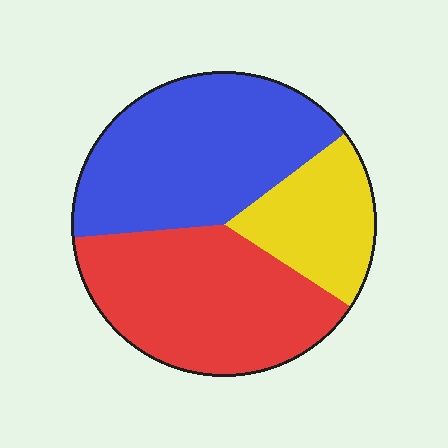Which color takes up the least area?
Yellow, at roughly 20%.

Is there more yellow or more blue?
Blue.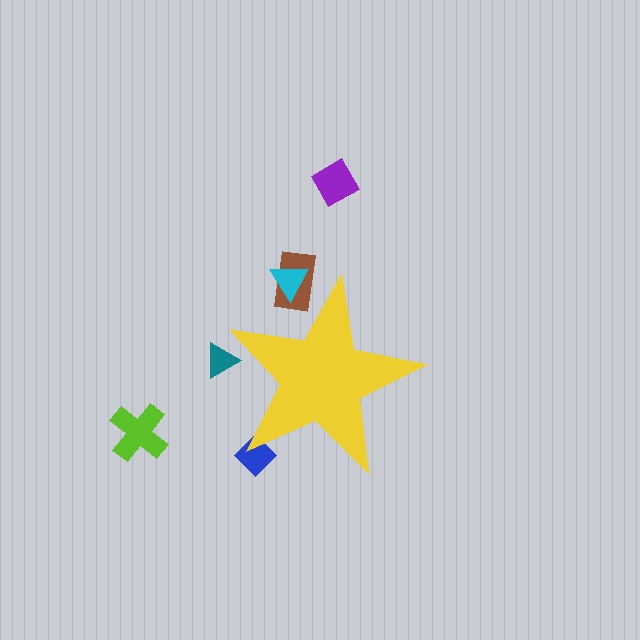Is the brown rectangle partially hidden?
Yes, the brown rectangle is partially hidden behind the yellow star.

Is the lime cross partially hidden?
No, the lime cross is fully visible.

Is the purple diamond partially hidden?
No, the purple diamond is fully visible.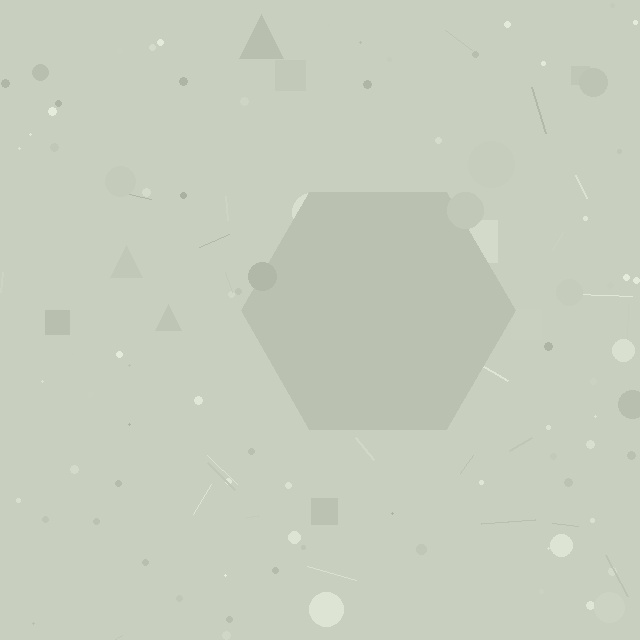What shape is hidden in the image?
A hexagon is hidden in the image.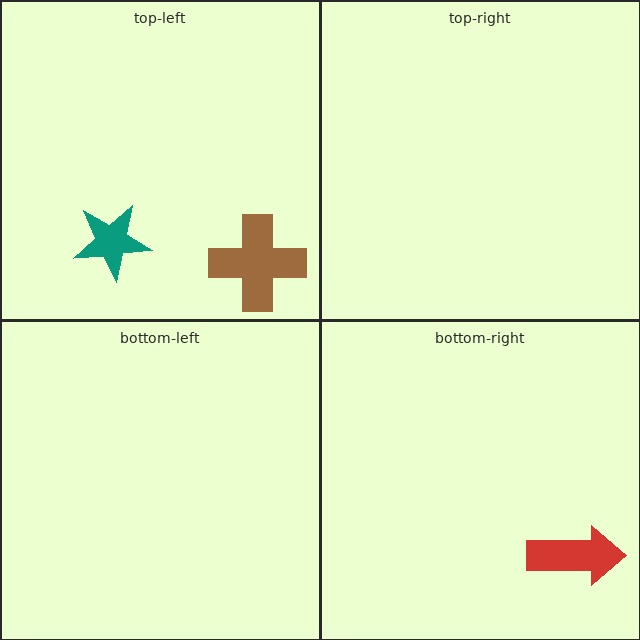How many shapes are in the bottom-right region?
1.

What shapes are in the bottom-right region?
The red arrow.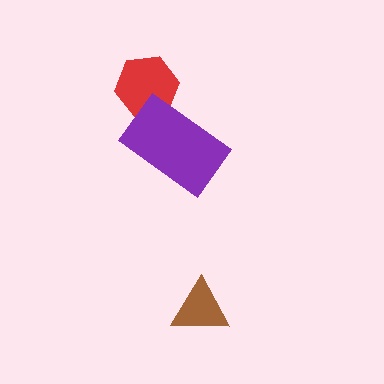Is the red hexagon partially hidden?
Yes, it is partially covered by another shape.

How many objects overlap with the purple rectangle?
1 object overlaps with the purple rectangle.